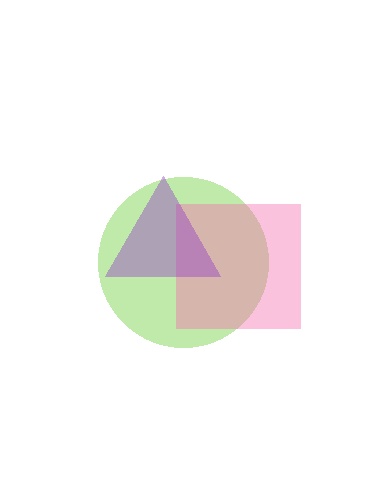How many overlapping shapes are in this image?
There are 3 overlapping shapes in the image.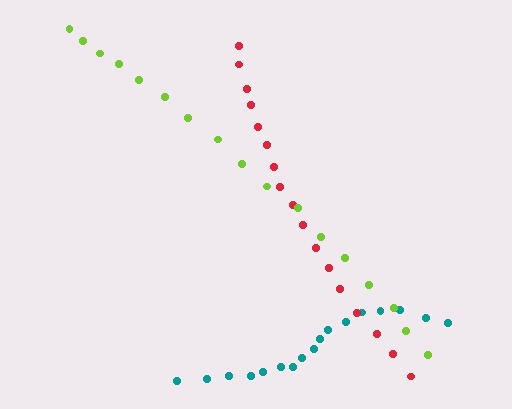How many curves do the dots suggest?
There are 3 distinct paths.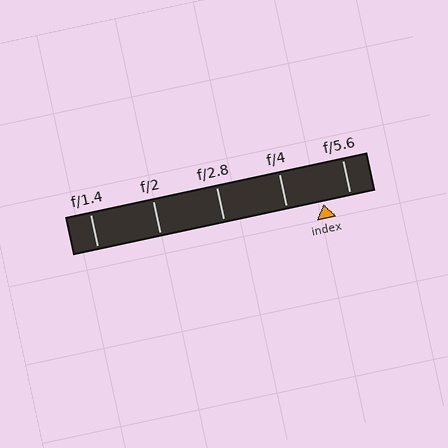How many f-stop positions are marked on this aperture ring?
There are 5 f-stop positions marked.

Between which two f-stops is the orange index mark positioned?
The index mark is between f/4 and f/5.6.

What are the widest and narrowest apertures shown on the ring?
The widest aperture shown is f/1.4 and the narrowest is f/5.6.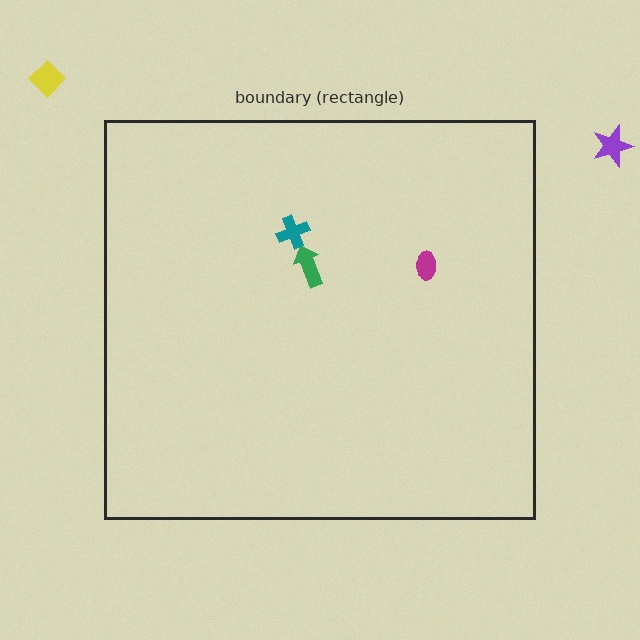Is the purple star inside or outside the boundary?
Outside.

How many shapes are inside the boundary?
3 inside, 2 outside.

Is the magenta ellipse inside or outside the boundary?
Inside.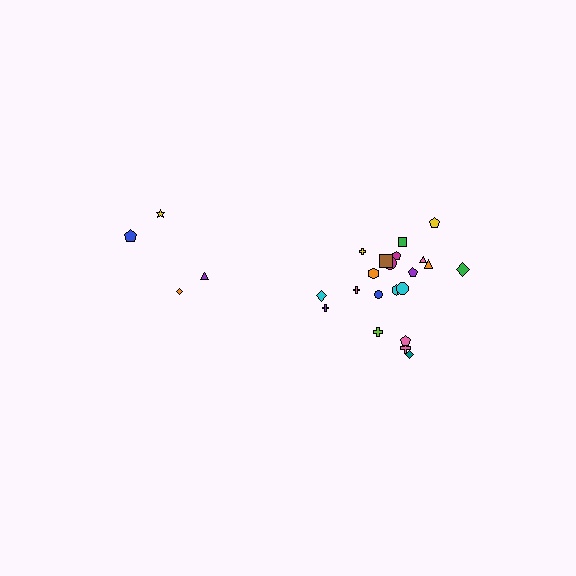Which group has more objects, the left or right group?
The right group.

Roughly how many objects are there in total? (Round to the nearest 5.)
Roughly 25 objects in total.